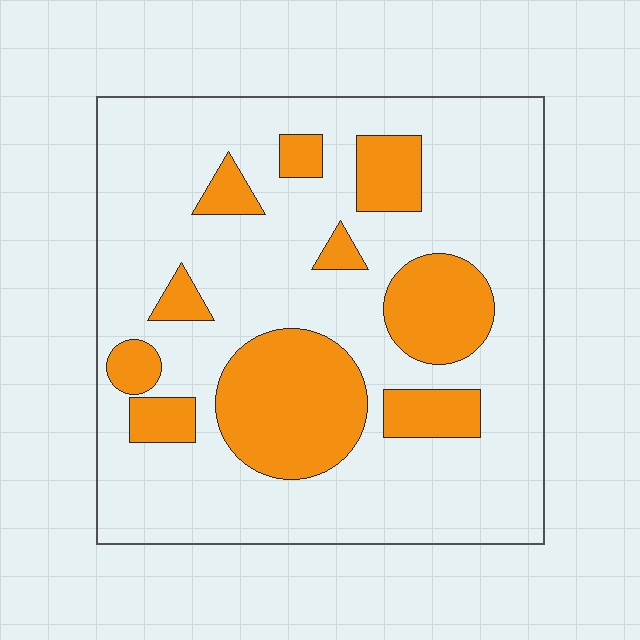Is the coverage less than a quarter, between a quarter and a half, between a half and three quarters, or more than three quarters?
Between a quarter and a half.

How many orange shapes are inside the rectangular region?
10.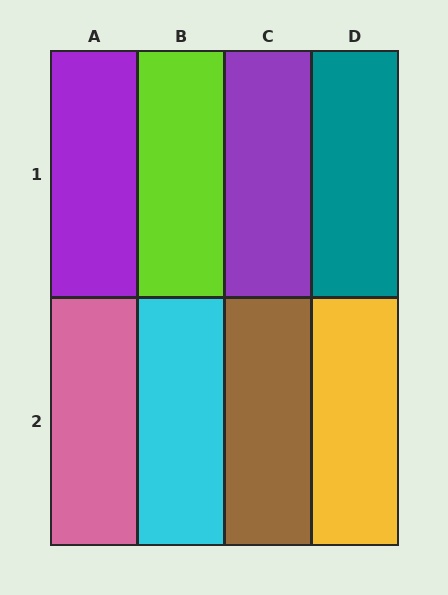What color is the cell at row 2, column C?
Brown.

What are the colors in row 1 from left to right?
Purple, lime, purple, teal.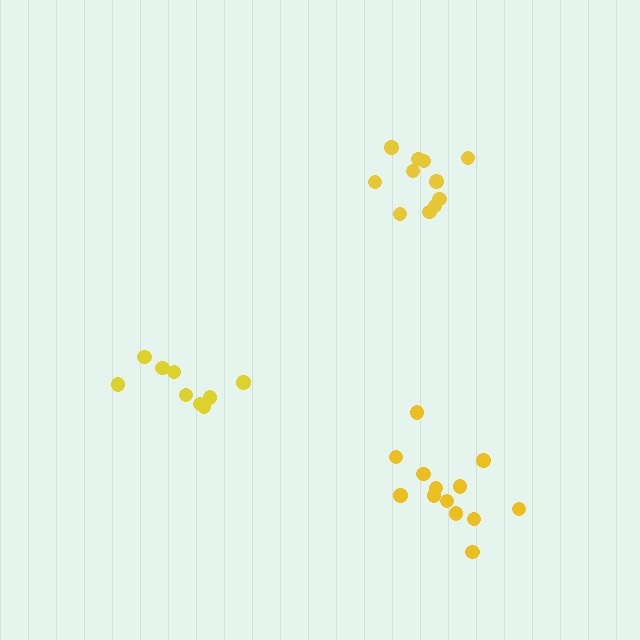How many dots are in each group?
Group 1: 9 dots, Group 2: 13 dots, Group 3: 11 dots (33 total).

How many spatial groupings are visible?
There are 3 spatial groupings.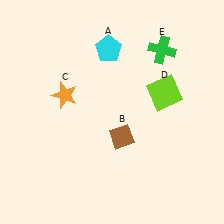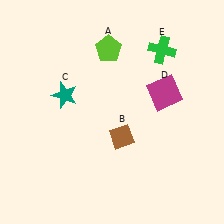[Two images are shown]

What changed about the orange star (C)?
In Image 1, C is orange. In Image 2, it changed to teal.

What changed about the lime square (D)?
In Image 1, D is lime. In Image 2, it changed to magenta.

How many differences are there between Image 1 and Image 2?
There are 3 differences between the two images.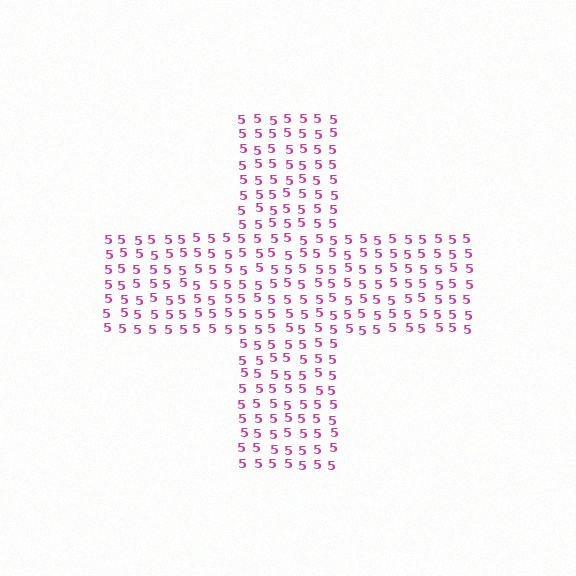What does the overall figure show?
The overall figure shows a cross.